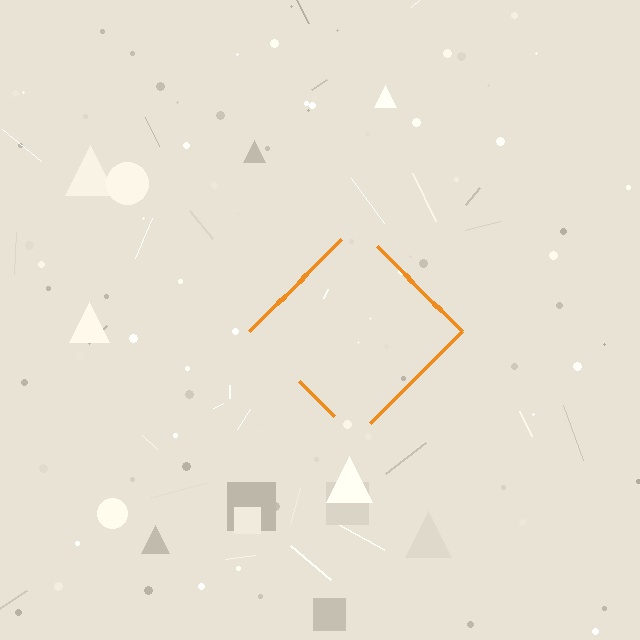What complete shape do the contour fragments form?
The contour fragments form a diamond.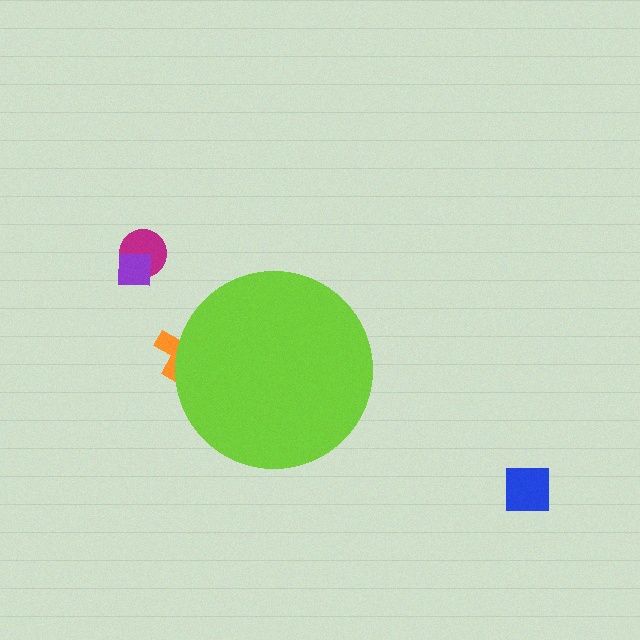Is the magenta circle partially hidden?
No, the magenta circle is fully visible.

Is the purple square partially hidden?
No, the purple square is fully visible.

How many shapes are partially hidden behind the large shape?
1 shape is partially hidden.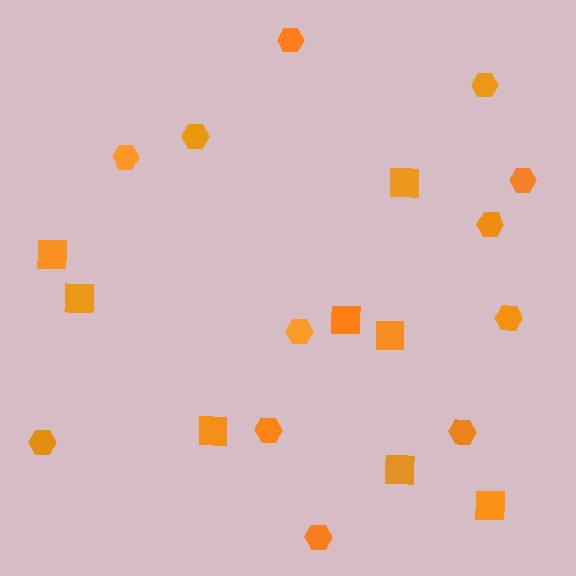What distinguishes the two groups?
There are 2 groups: one group of hexagons (12) and one group of squares (8).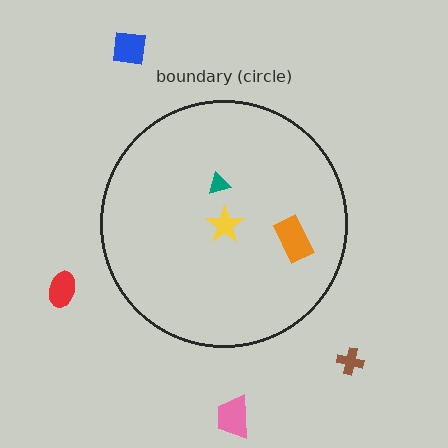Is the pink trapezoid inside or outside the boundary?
Outside.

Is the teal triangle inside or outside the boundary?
Inside.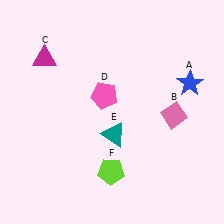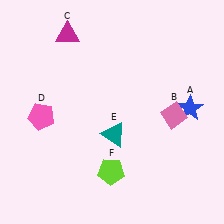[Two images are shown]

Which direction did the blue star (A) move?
The blue star (A) moved down.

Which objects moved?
The objects that moved are: the blue star (A), the magenta triangle (C), the pink pentagon (D).